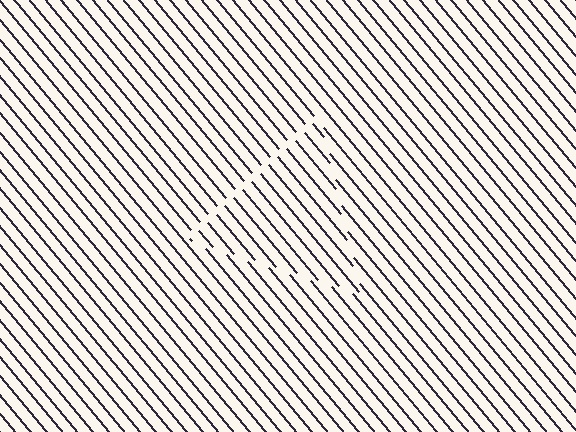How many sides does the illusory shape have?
3 sides — the line-ends trace a triangle.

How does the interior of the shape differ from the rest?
The interior of the shape contains the same grating, shifted by half a period — the contour is defined by the phase discontinuity where line-ends from the inner and outer gratings abut.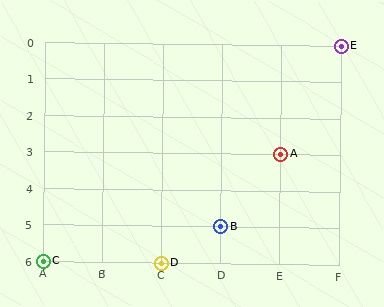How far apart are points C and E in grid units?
Points C and E are 5 columns and 6 rows apart (about 7.8 grid units diagonally).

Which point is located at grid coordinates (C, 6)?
Point D is at (C, 6).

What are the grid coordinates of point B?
Point B is at grid coordinates (D, 5).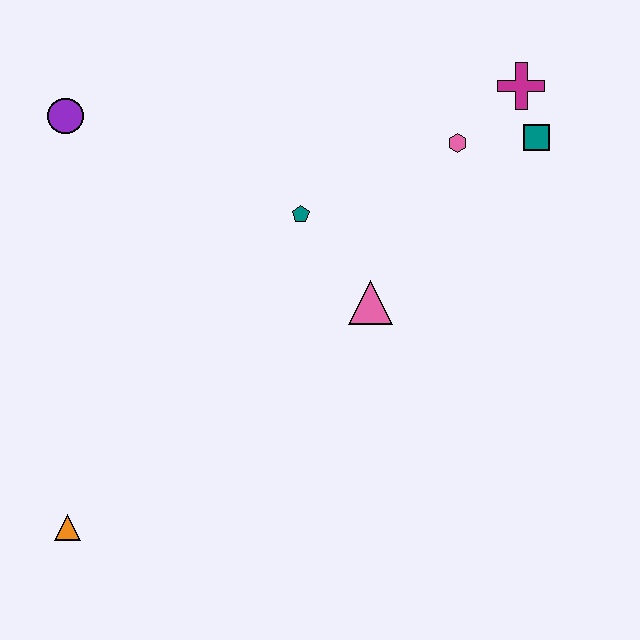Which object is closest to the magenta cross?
The teal square is closest to the magenta cross.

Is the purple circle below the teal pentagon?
No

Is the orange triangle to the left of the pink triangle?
Yes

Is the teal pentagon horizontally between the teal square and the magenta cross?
No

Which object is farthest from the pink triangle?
The orange triangle is farthest from the pink triangle.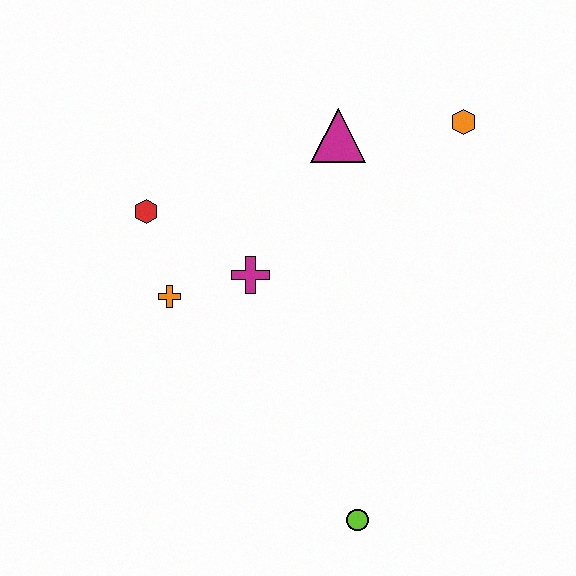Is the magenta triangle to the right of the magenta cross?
Yes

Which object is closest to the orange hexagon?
The magenta triangle is closest to the orange hexagon.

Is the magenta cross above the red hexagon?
No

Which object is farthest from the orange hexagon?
The lime circle is farthest from the orange hexagon.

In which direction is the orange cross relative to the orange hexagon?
The orange cross is to the left of the orange hexagon.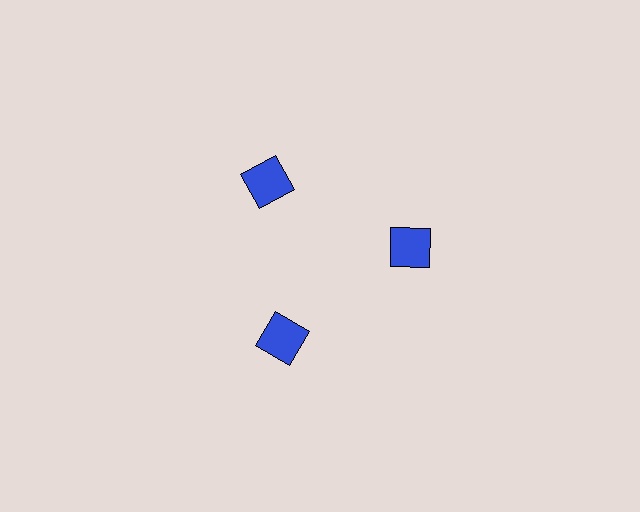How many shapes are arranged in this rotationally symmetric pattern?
There are 3 shapes, arranged in 3 groups of 1.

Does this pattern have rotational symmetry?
Yes, this pattern has 3-fold rotational symmetry. It looks the same after rotating 120 degrees around the center.